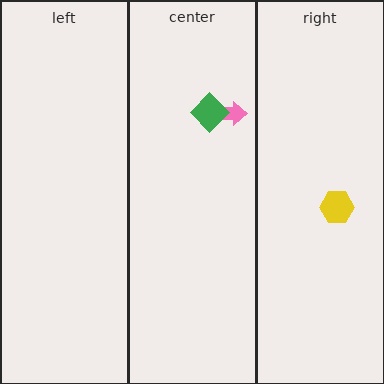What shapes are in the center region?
The pink arrow, the green diamond.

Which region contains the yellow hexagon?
The right region.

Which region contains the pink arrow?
The center region.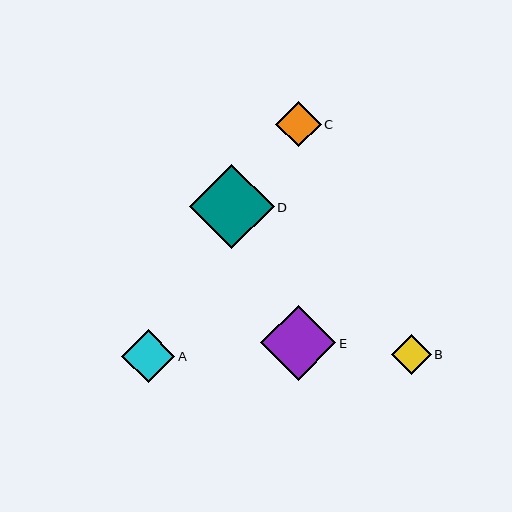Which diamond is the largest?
Diamond D is the largest with a size of approximately 84 pixels.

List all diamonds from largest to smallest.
From largest to smallest: D, E, A, C, B.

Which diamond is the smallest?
Diamond B is the smallest with a size of approximately 40 pixels.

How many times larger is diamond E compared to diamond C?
Diamond E is approximately 1.7 times the size of diamond C.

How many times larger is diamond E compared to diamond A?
Diamond E is approximately 1.4 times the size of diamond A.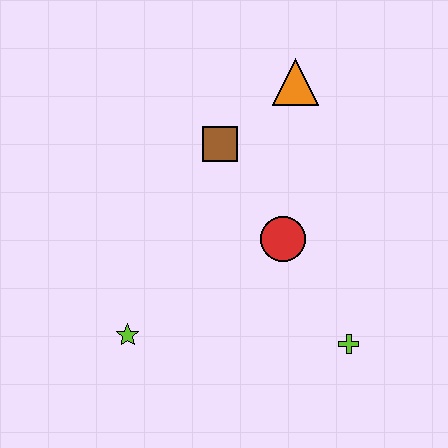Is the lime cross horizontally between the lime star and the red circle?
No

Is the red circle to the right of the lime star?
Yes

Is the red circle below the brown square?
Yes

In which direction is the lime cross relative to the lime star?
The lime cross is to the right of the lime star.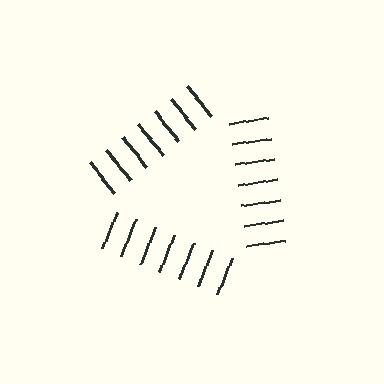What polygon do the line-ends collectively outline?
An illusory triangle — the line segments terminate on its edges but no continuous stroke is drawn.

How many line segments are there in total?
21 — 7 along each of the 3 edges.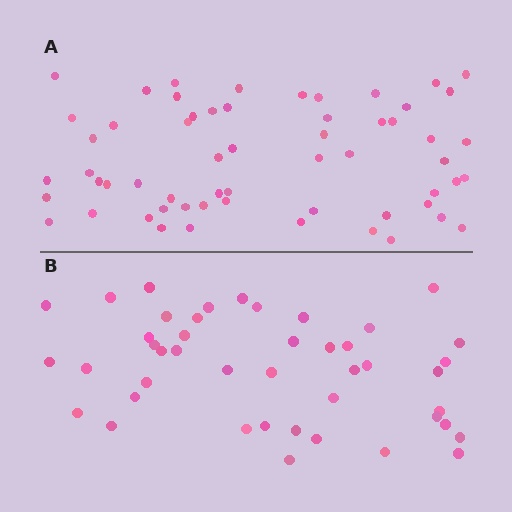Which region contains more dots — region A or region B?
Region A (the top region) has more dots.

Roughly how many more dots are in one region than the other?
Region A has approximately 15 more dots than region B.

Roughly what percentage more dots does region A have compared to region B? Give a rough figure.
About 35% more.